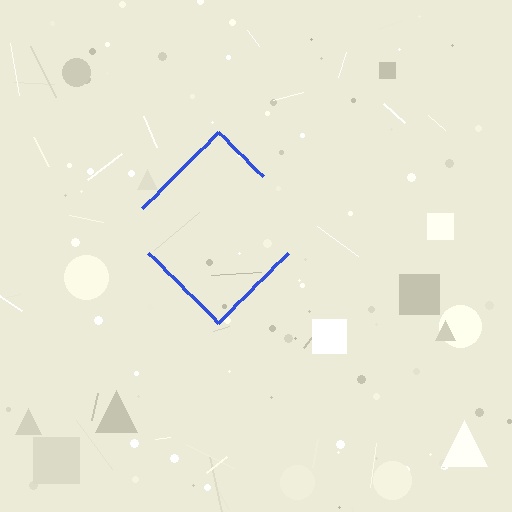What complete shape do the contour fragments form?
The contour fragments form a diamond.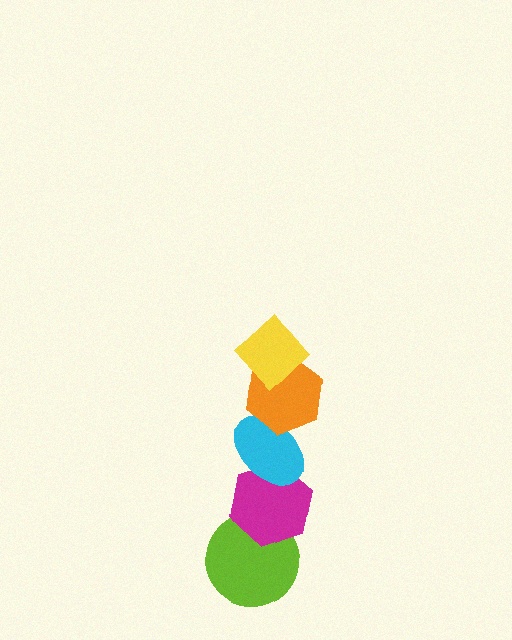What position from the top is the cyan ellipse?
The cyan ellipse is 3rd from the top.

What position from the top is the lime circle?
The lime circle is 5th from the top.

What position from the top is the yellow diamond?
The yellow diamond is 1st from the top.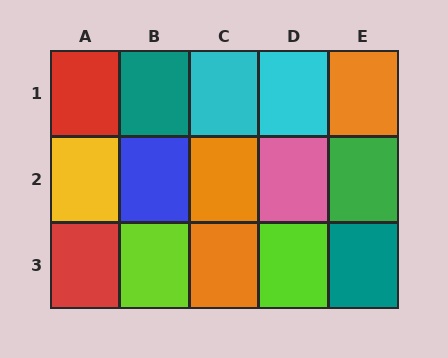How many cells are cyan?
2 cells are cyan.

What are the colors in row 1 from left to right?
Red, teal, cyan, cyan, orange.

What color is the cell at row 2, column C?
Orange.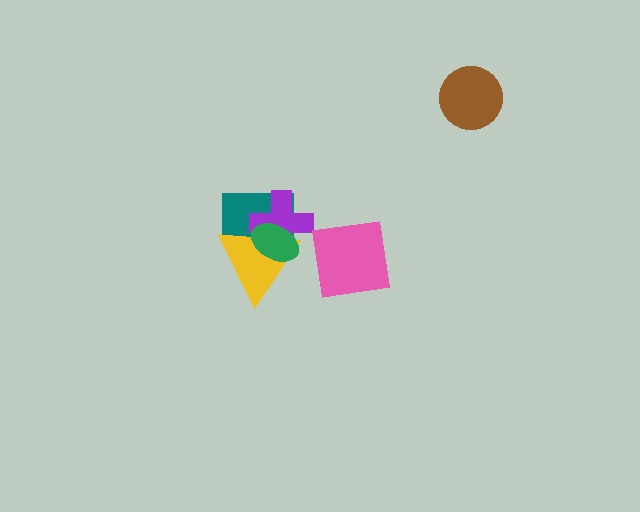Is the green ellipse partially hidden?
No, no other shape covers it.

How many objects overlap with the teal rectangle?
3 objects overlap with the teal rectangle.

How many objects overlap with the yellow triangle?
3 objects overlap with the yellow triangle.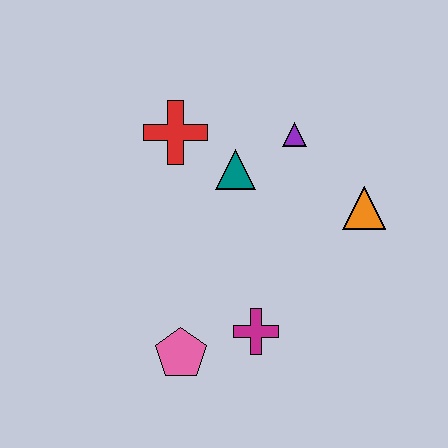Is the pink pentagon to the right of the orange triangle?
No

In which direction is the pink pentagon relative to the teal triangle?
The pink pentagon is below the teal triangle.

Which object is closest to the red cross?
The teal triangle is closest to the red cross.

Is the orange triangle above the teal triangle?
No